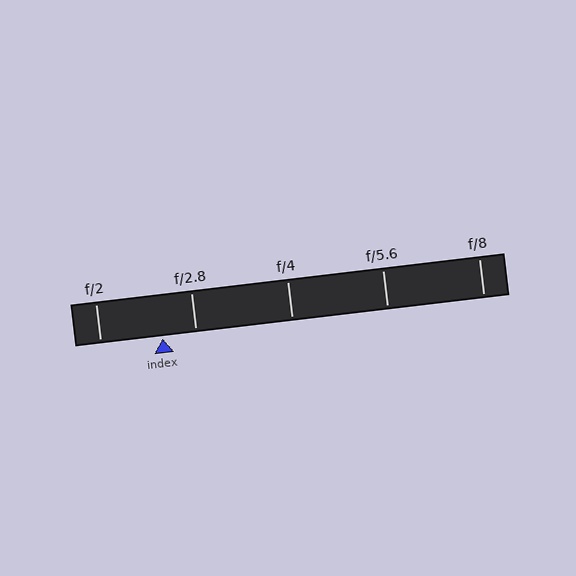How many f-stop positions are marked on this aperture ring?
There are 5 f-stop positions marked.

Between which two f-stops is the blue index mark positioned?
The index mark is between f/2 and f/2.8.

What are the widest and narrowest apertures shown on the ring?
The widest aperture shown is f/2 and the narrowest is f/8.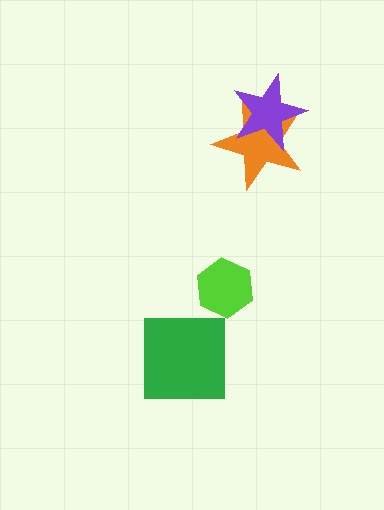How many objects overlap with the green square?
0 objects overlap with the green square.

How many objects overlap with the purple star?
1 object overlaps with the purple star.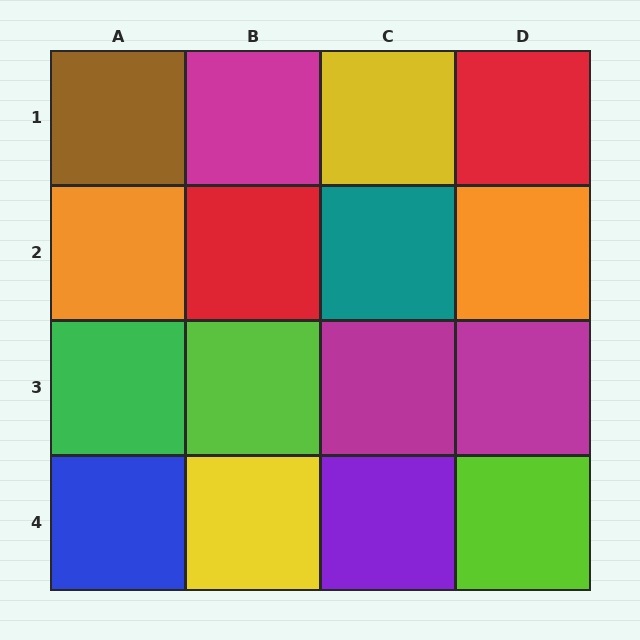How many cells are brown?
1 cell is brown.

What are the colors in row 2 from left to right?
Orange, red, teal, orange.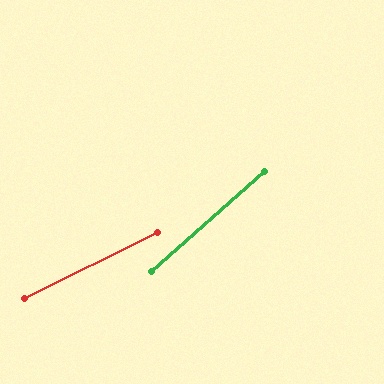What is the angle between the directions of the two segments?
Approximately 15 degrees.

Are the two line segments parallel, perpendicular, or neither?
Neither parallel nor perpendicular — they differ by about 15°.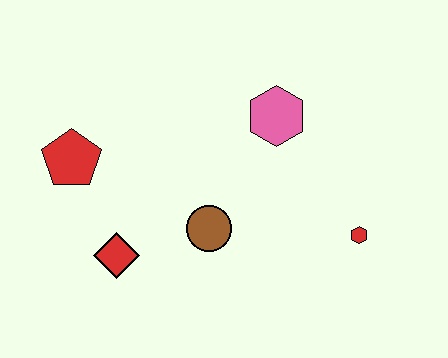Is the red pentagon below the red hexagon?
No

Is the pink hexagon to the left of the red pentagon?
No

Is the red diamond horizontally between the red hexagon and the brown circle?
No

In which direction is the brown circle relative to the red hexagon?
The brown circle is to the left of the red hexagon.